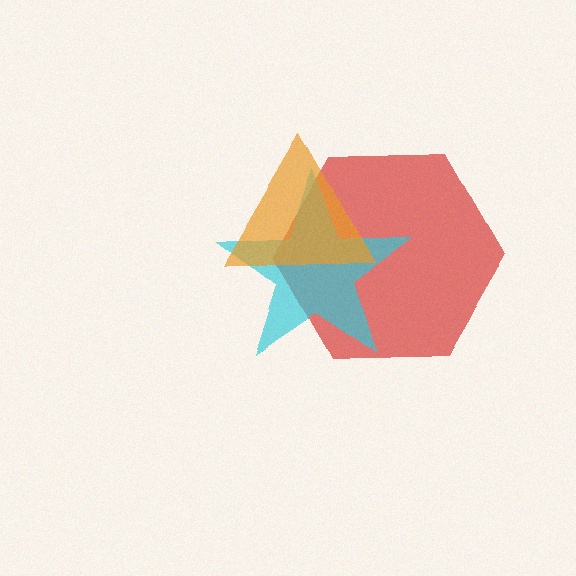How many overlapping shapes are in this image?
There are 3 overlapping shapes in the image.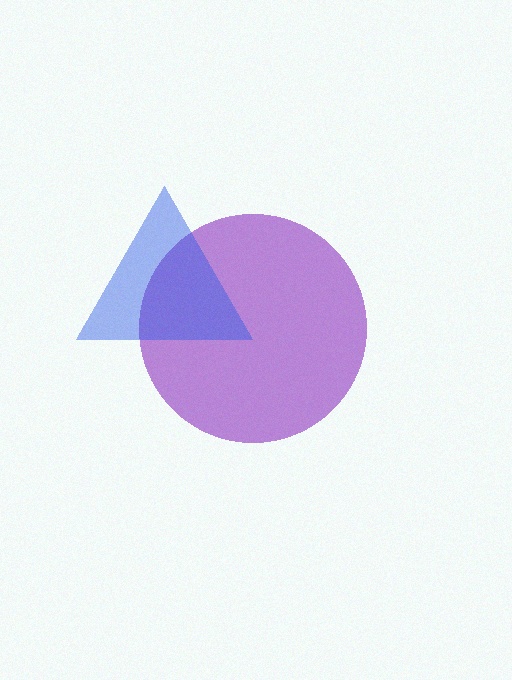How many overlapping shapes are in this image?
There are 2 overlapping shapes in the image.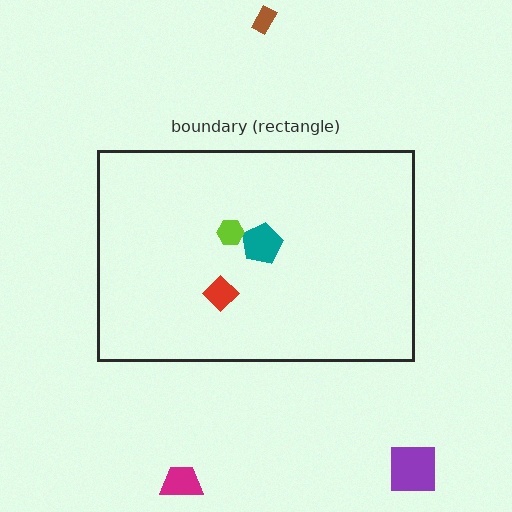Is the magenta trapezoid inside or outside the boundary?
Outside.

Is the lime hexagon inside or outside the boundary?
Inside.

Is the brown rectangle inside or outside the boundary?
Outside.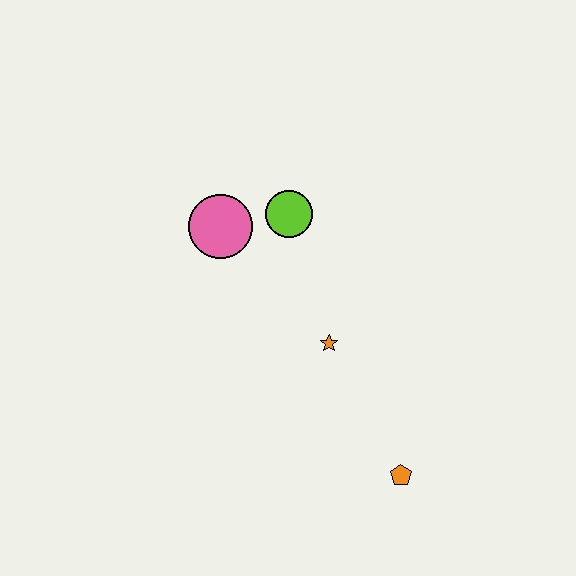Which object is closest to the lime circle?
The pink circle is closest to the lime circle.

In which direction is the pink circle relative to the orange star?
The pink circle is above the orange star.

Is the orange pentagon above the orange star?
No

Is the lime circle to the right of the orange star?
No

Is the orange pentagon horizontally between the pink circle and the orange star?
No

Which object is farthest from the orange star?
The pink circle is farthest from the orange star.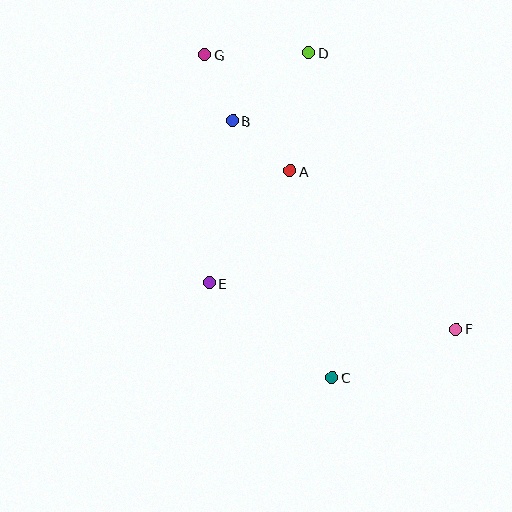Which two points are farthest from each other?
Points F and G are farthest from each other.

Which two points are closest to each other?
Points B and G are closest to each other.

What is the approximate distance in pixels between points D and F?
The distance between D and F is approximately 313 pixels.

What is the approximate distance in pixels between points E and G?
The distance between E and G is approximately 228 pixels.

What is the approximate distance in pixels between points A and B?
The distance between A and B is approximately 77 pixels.